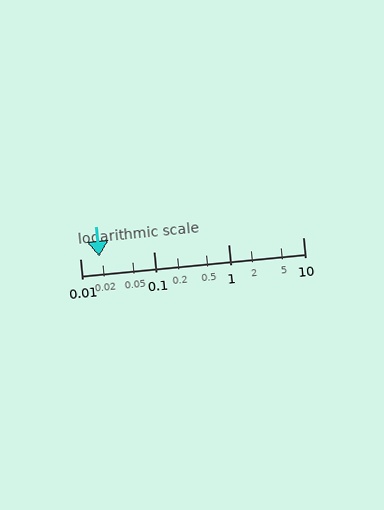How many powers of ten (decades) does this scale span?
The scale spans 3 decades, from 0.01 to 10.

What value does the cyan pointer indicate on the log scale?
The pointer indicates approximately 0.018.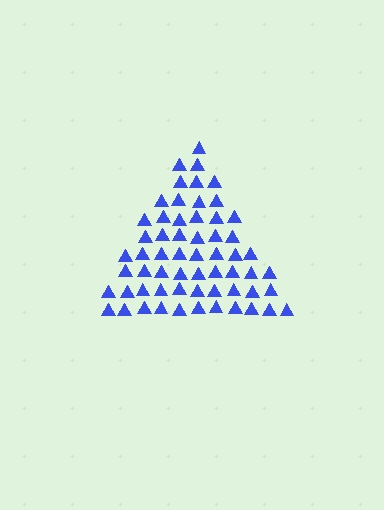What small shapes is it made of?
It is made of small triangles.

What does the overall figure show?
The overall figure shows a triangle.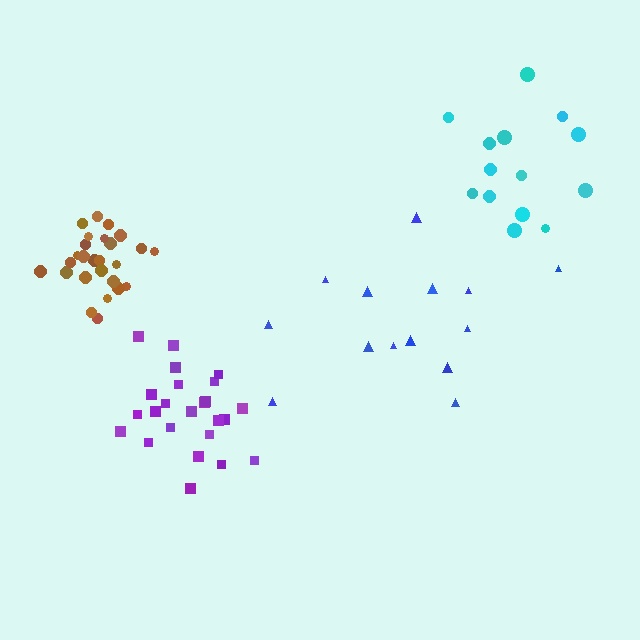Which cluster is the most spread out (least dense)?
Blue.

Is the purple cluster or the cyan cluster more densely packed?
Purple.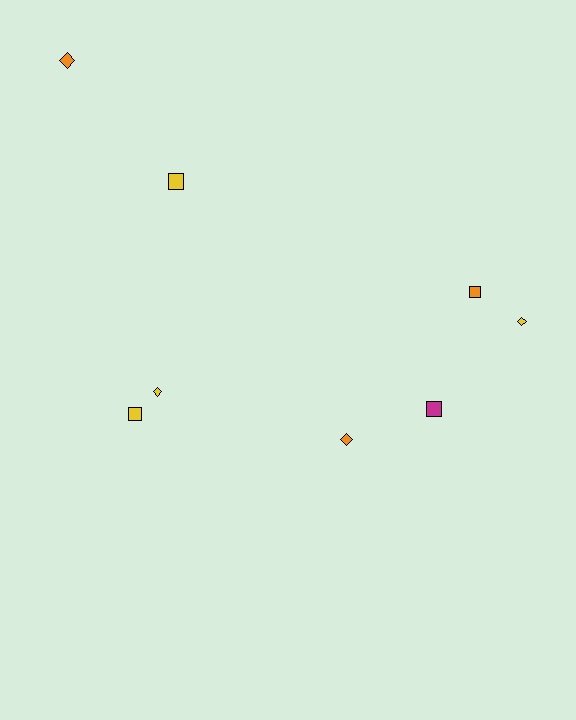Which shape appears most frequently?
Diamond, with 4 objects.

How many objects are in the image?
There are 8 objects.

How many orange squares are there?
There is 1 orange square.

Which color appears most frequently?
Yellow, with 4 objects.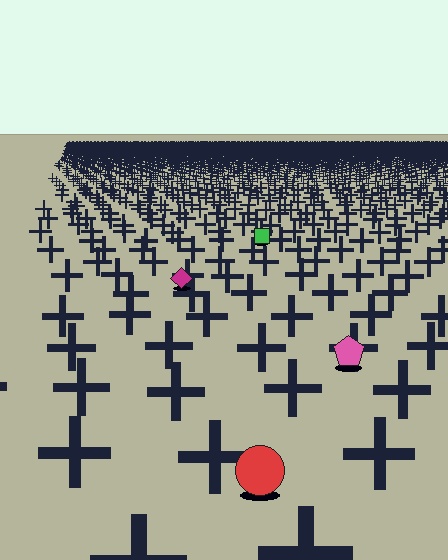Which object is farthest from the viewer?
The green square is farthest from the viewer. It appears smaller and the ground texture around it is denser.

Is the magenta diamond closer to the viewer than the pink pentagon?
No. The pink pentagon is closer — you can tell from the texture gradient: the ground texture is coarser near it.